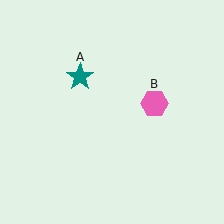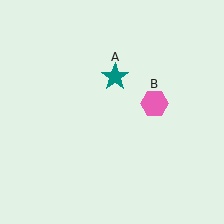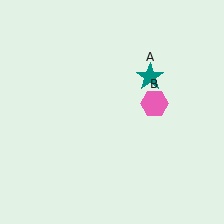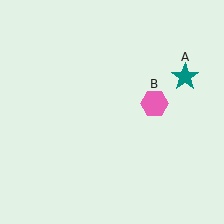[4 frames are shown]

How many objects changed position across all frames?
1 object changed position: teal star (object A).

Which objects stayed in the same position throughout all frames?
Pink hexagon (object B) remained stationary.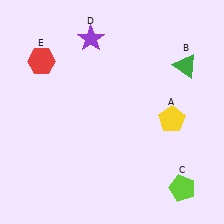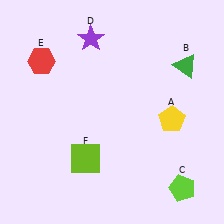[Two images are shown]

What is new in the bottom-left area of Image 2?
A lime square (F) was added in the bottom-left area of Image 2.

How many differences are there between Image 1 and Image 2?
There is 1 difference between the two images.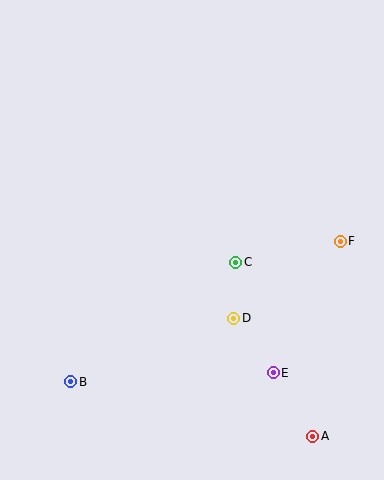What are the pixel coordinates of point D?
Point D is at (234, 318).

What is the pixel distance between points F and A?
The distance between F and A is 197 pixels.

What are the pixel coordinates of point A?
Point A is at (313, 436).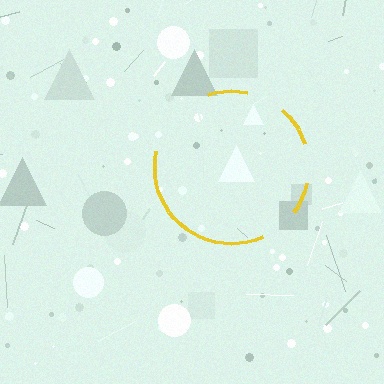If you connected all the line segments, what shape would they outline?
They would outline a circle.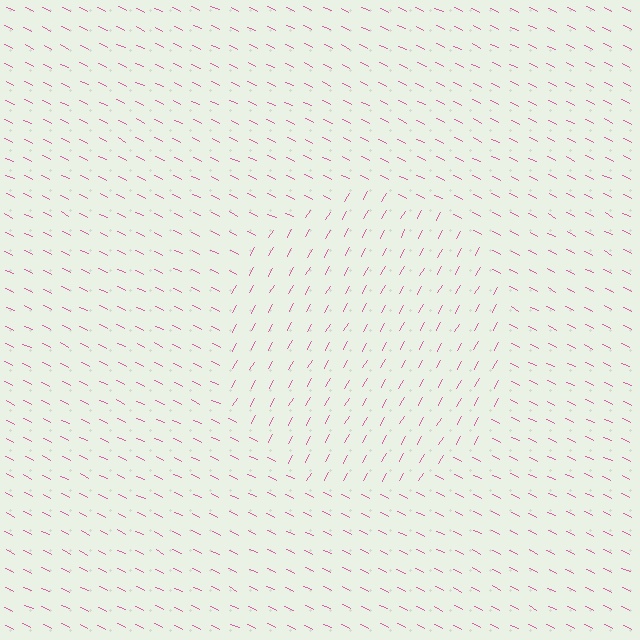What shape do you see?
I see a circle.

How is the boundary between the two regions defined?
The boundary is defined purely by a change in line orientation (approximately 87 degrees difference). All lines are the same color and thickness.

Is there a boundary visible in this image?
Yes, there is a texture boundary formed by a change in line orientation.